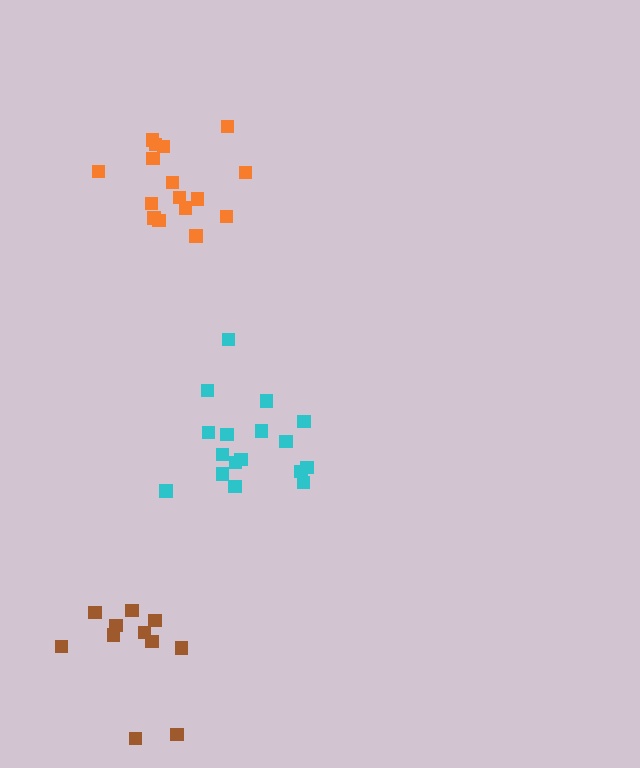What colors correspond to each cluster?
The clusters are colored: cyan, brown, orange.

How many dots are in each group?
Group 1: 17 dots, Group 2: 11 dots, Group 3: 16 dots (44 total).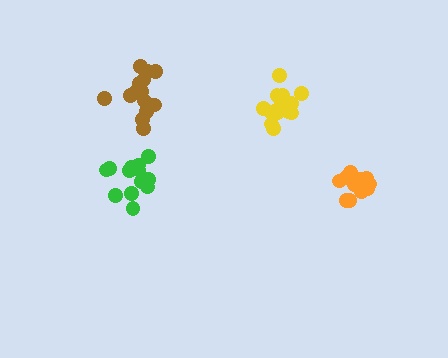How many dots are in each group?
Group 1: 14 dots, Group 2: 15 dots, Group 3: 12 dots, Group 4: 14 dots (55 total).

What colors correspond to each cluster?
The clusters are colored: yellow, brown, orange, green.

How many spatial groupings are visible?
There are 4 spatial groupings.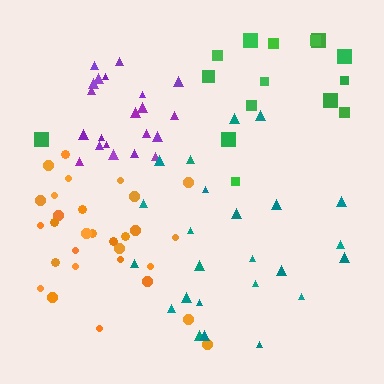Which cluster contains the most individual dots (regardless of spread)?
Orange (31).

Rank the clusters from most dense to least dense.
purple, orange, teal, green.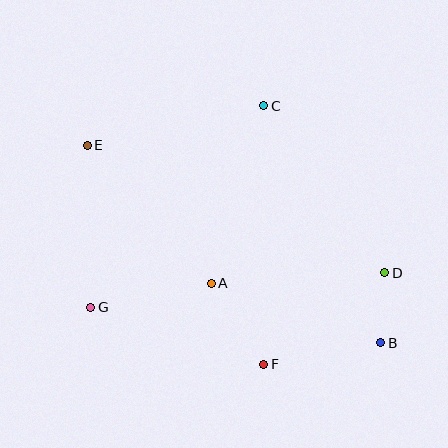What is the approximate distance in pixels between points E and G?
The distance between E and G is approximately 162 pixels.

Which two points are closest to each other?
Points B and D are closest to each other.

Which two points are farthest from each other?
Points B and E are farthest from each other.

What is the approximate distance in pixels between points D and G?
The distance between D and G is approximately 296 pixels.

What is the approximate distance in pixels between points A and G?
The distance between A and G is approximately 123 pixels.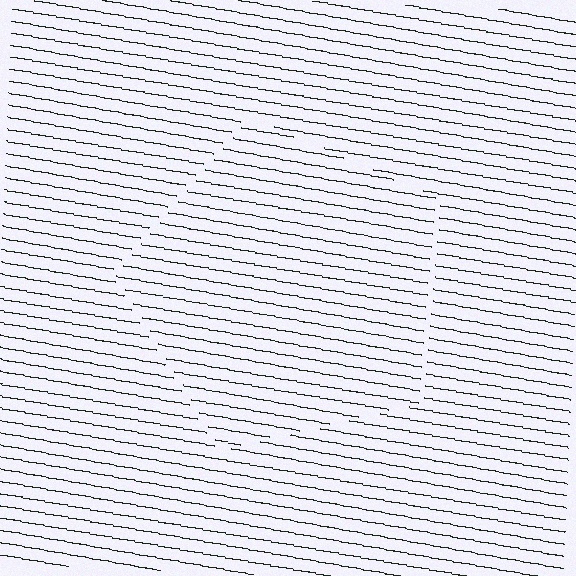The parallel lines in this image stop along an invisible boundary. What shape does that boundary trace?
An illusory pentagon. The interior of the shape contains the same grating, shifted by half a period — the contour is defined by the phase discontinuity where line-ends from the inner and outer gratings abut.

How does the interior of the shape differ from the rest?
The interior of the shape contains the same grating, shifted by half a period — the contour is defined by the phase discontinuity where line-ends from the inner and outer gratings abut.